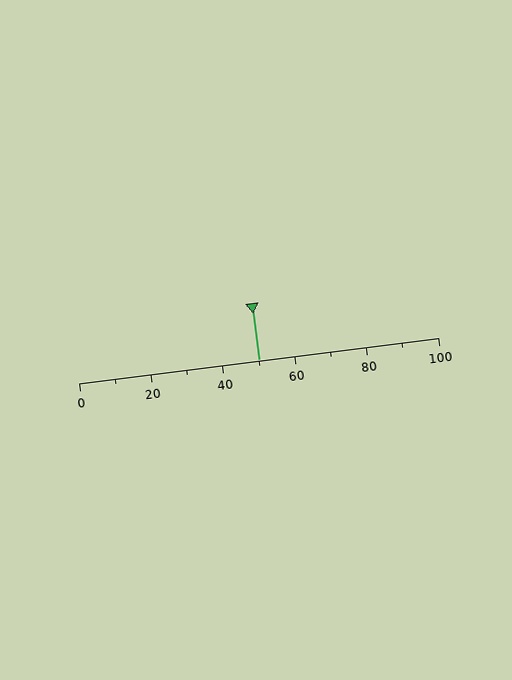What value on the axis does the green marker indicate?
The marker indicates approximately 50.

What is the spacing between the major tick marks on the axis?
The major ticks are spaced 20 apart.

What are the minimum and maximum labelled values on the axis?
The axis runs from 0 to 100.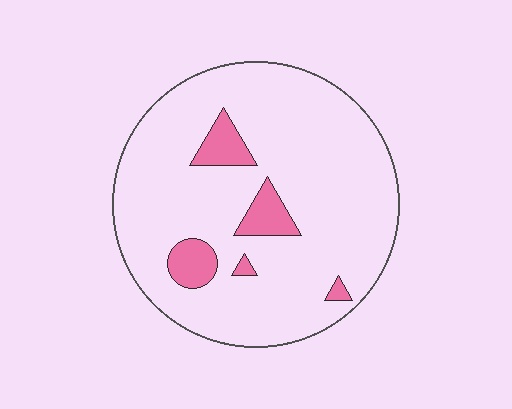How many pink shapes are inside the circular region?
5.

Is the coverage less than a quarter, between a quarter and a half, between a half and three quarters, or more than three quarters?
Less than a quarter.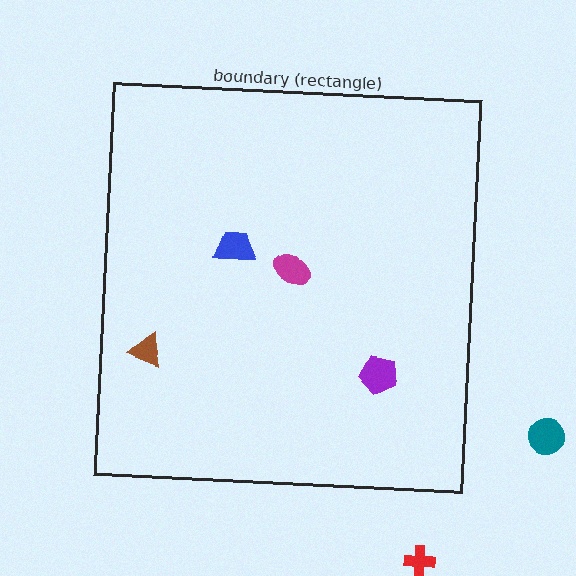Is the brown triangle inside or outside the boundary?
Inside.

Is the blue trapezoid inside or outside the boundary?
Inside.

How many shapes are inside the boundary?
4 inside, 2 outside.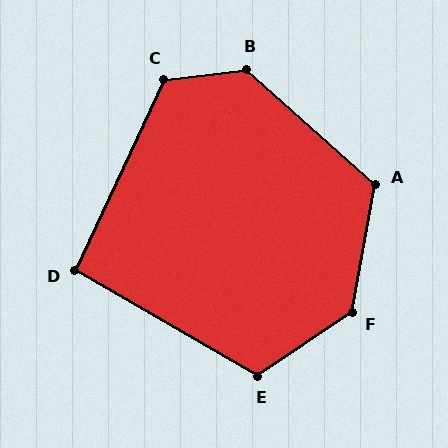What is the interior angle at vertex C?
Approximately 122 degrees (obtuse).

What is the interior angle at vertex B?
Approximately 131 degrees (obtuse).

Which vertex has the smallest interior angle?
D, at approximately 95 degrees.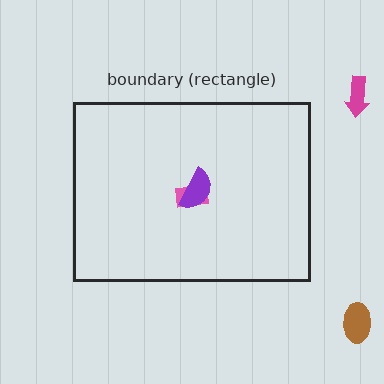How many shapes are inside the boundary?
2 inside, 2 outside.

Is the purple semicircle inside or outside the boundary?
Inside.